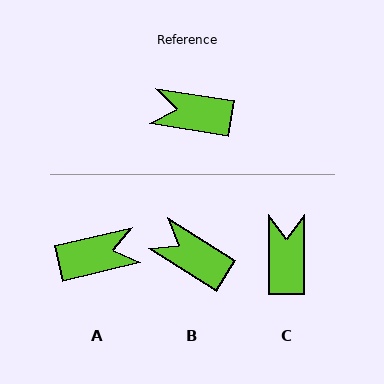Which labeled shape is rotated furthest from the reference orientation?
A, about 158 degrees away.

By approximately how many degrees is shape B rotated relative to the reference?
Approximately 23 degrees clockwise.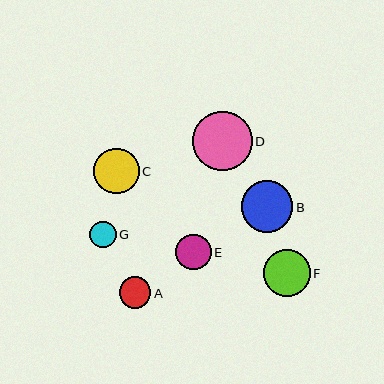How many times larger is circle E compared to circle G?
Circle E is approximately 1.3 times the size of circle G.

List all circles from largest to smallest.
From largest to smallest: D, B, F, C, E, A, G.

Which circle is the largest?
Circle D is the largest with a size of approximately 59 pixels.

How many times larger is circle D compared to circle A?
Circle D is approximately 1.9 times the size of circle A.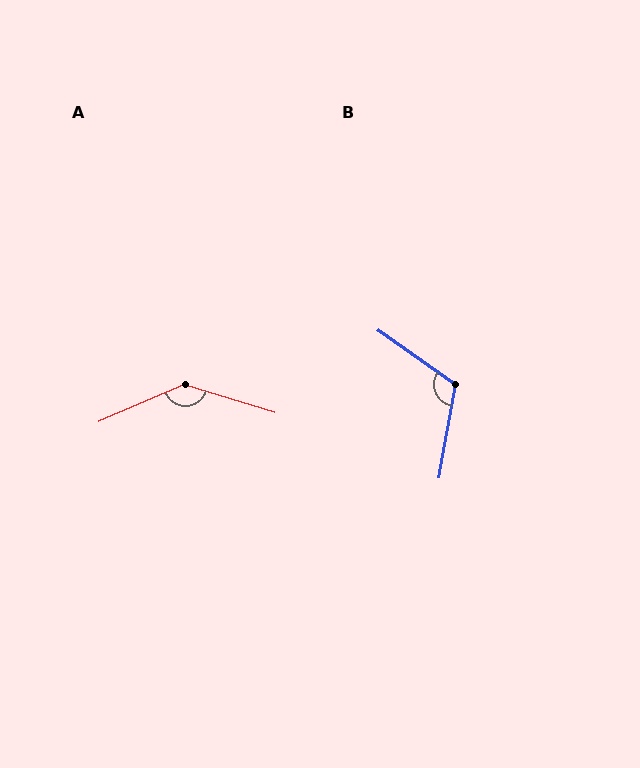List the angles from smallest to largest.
B (115°), A (139°).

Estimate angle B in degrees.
Approximately 115 degrees.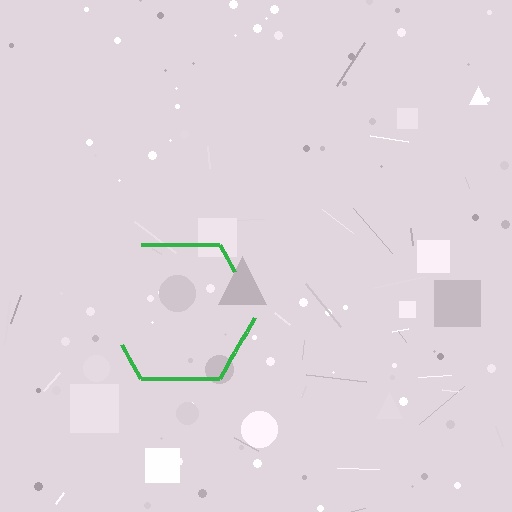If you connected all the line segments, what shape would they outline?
They would outline a hexagon.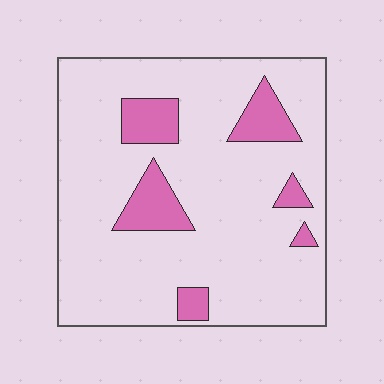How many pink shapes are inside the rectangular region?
6.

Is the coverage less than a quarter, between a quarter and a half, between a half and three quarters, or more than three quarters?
Less than a quarter.